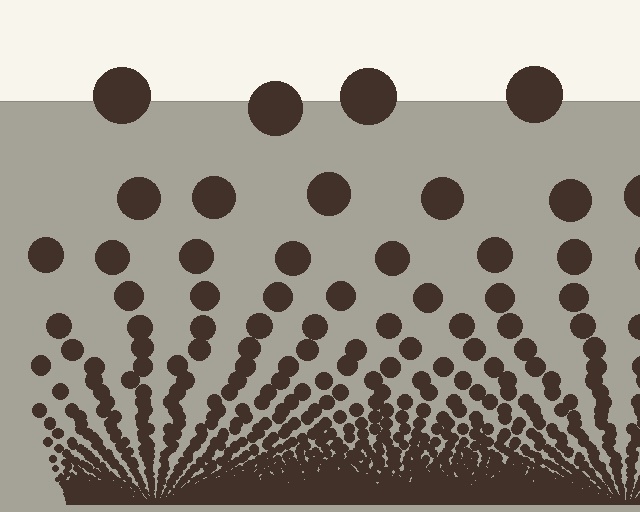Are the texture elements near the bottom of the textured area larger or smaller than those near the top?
Smaller. The gradient is inverted — elements near the bottom are smaller and denser.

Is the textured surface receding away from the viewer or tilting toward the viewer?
The surface appears to tilt toward the viewer. Texture elements get larger and sparser toward the top.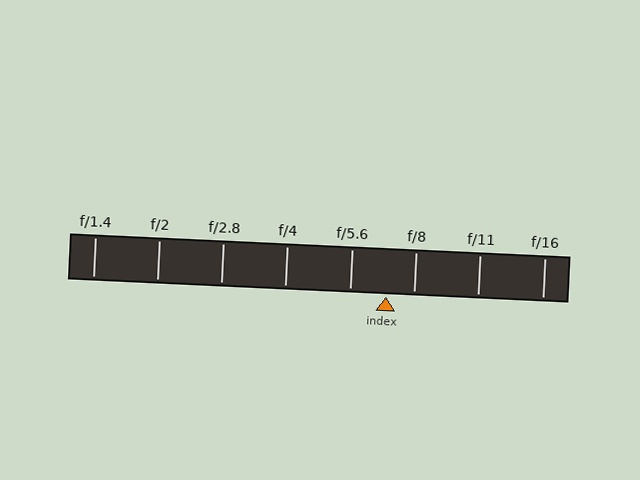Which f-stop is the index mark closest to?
The index mark is closest to f/8.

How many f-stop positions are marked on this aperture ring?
There are 8 f-stop positions marked.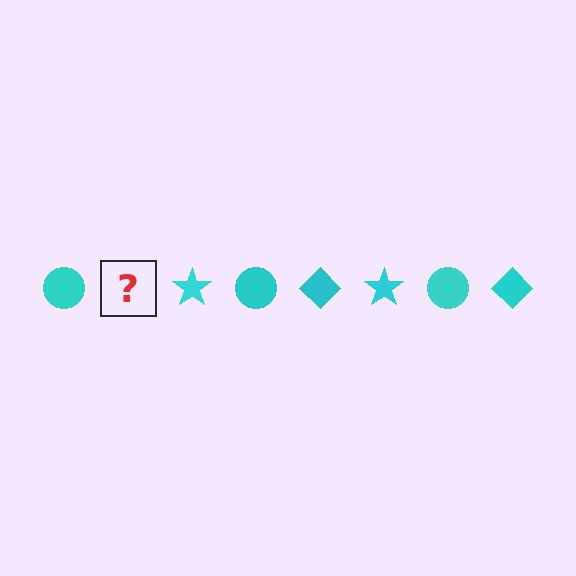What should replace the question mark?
The question mark should be replaced with a cyan diamond.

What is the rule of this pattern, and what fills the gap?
The rule is that the pattern cycles through circle, diamond, star shapes in cyan. The gap should be filled with a cyan diamond.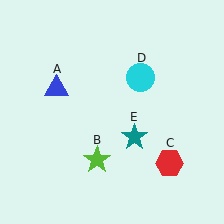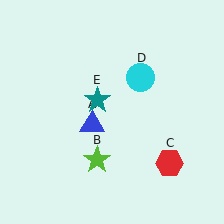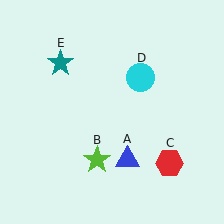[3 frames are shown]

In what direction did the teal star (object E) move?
The teal star (object E) moved up and to the left.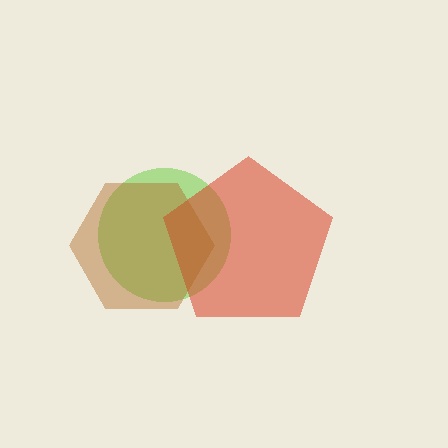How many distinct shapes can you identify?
There are 3 distinct shapes: a lime circle, a red pentagon, a brown hexagon.